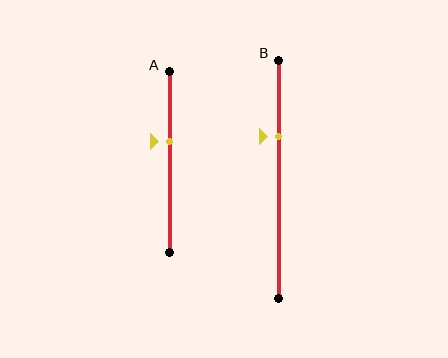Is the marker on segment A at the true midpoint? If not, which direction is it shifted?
No, the marker on segment A is shifted upward by about 11% of the segment length.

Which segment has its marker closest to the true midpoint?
Segment A has its marker closest to the true midpoint.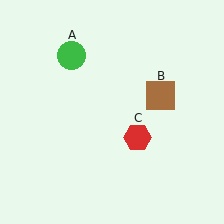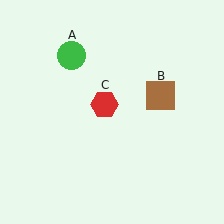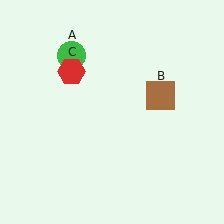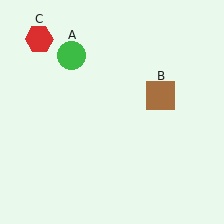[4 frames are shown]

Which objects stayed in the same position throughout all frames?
Green circle (object A) and brown square (object B) remained stationary.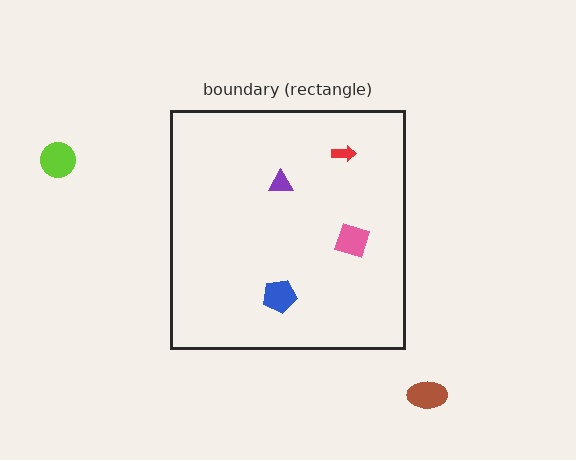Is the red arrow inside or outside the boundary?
Inside.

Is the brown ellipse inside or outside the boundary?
Outside.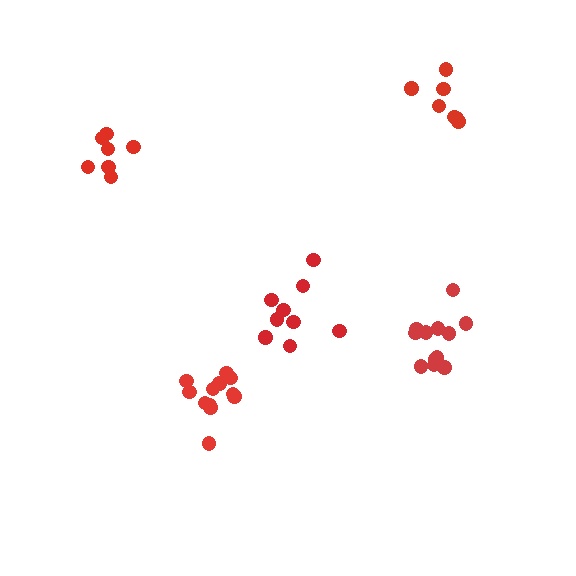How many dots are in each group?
Group 1: 12 dots, Group 2: 9 dots, Group 3: 7 dots, Group 4: 12 dots, Group 5: 7 dots (47 total).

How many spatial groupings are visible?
There are 5 spatial groupings.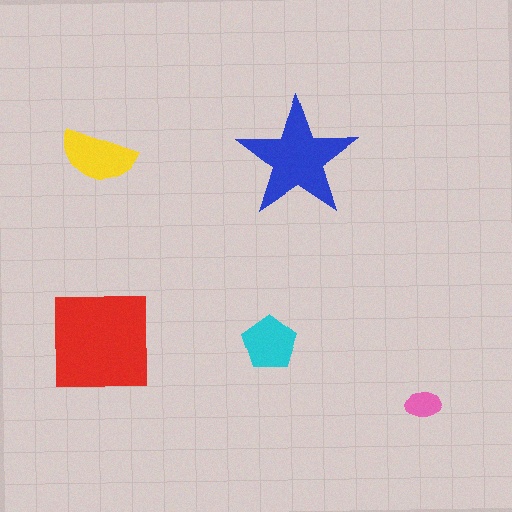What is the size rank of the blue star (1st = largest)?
2nd.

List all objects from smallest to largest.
The pink ellipse, the cyan pentagon, the yellow semicircle, the blue star, the red square.